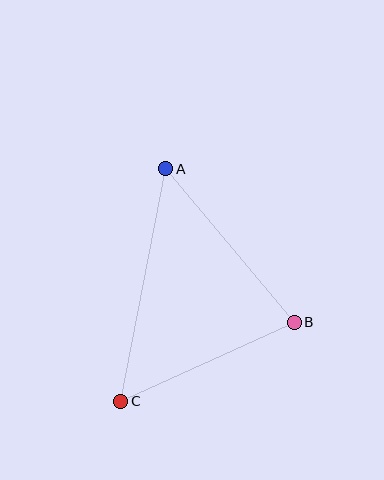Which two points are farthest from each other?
Points A and C are farthest from each other.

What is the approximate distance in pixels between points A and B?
The distance between A and B is approximately 200 pixels.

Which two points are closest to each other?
Points B and C are closest to each other.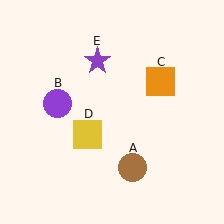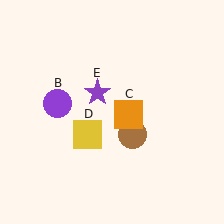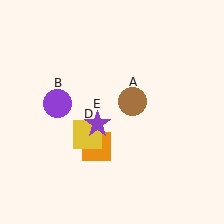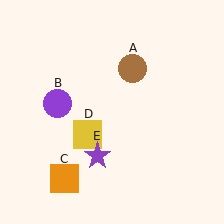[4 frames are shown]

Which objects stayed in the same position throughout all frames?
Purple circle (object B) and yellow square (object D) remained stationary.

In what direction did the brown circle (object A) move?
The brown circle (object A) moved up.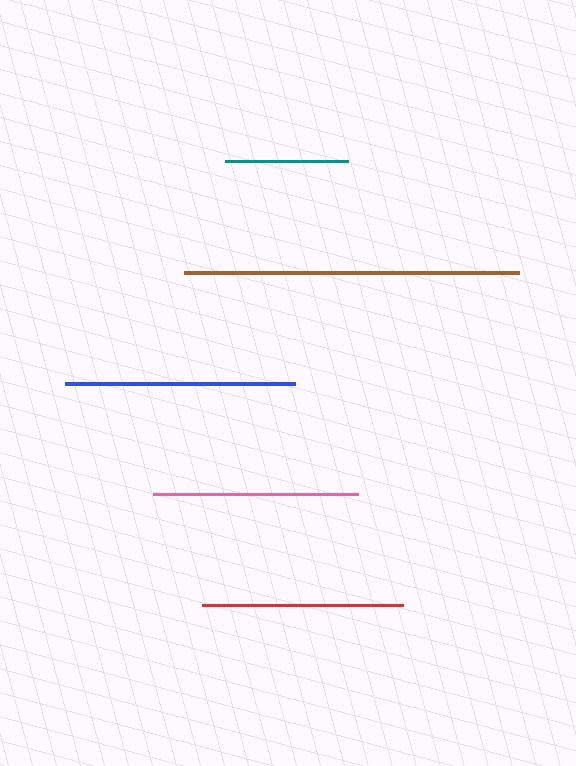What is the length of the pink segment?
The pink segment is approximately 204 pixels long.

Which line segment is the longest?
The brown line is the longest at approximately 335 pixels.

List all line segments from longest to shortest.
From longest to shortest: brown, blue, pink, red, teal.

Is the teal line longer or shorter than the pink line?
The pink line is longer than the teal line.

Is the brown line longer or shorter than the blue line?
The brown line is longer than the blue line.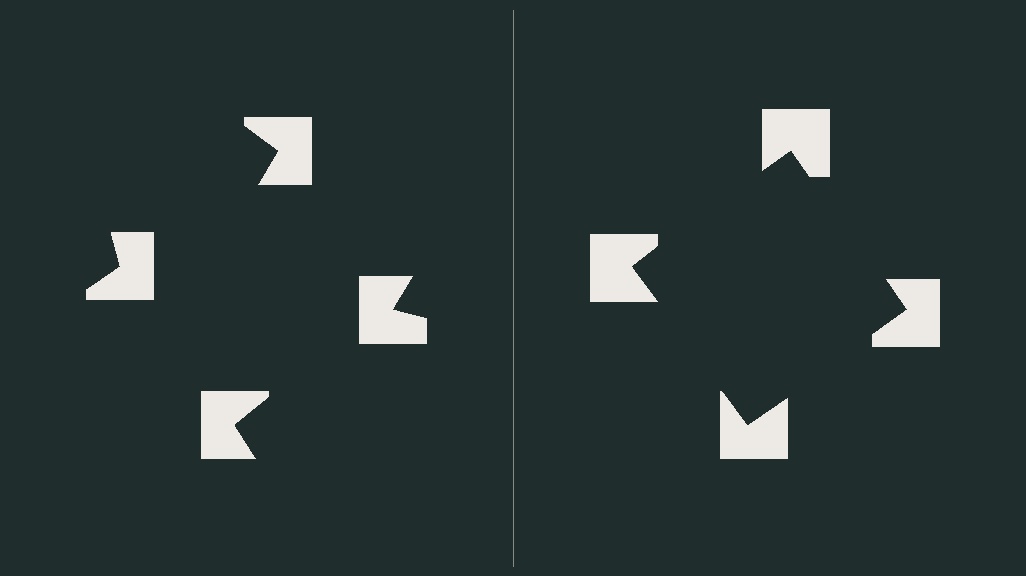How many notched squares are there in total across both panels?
8 — 4 on each side.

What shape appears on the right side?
An illusory square.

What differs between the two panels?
The notched squares are positioned identically on both sides; only the wedge orientations differ. On the right they align to a square; on the left they are misaligned.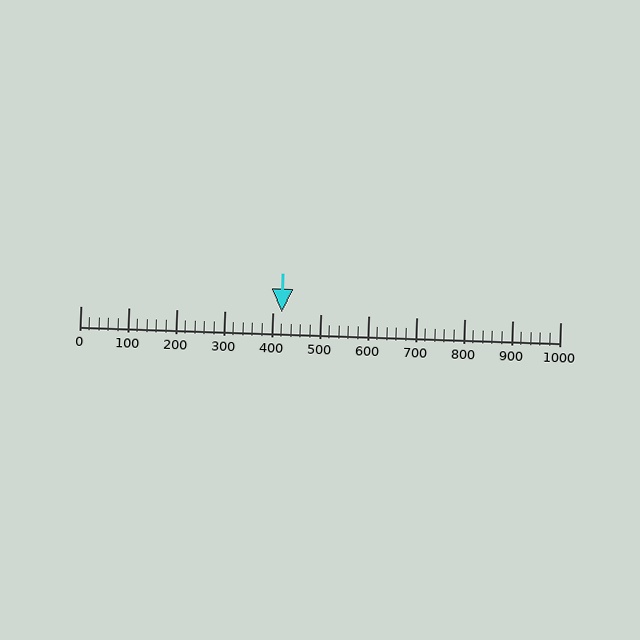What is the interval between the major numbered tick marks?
The major tick marks are spaced 100 units apart.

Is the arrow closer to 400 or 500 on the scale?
The arrow is closer to 400.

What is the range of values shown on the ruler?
The ruler shows values from 0 to 1000.